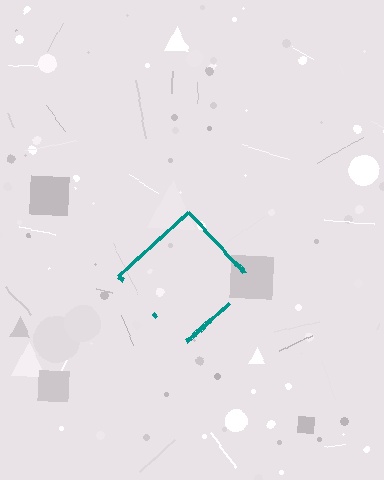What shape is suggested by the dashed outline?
The dashed outline suggests a diamond.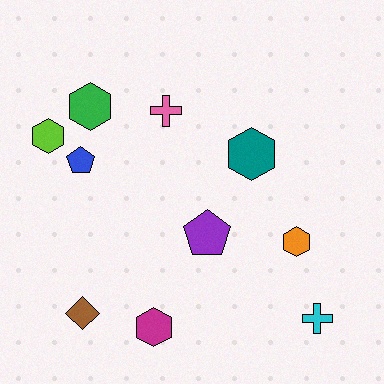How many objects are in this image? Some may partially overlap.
There are 10 objects.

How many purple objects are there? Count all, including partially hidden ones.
There is 1 purple object.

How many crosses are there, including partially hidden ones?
There are 2 crosses.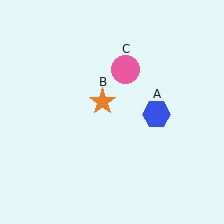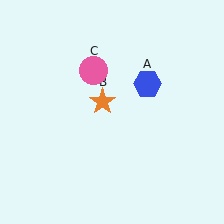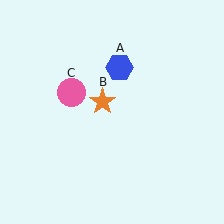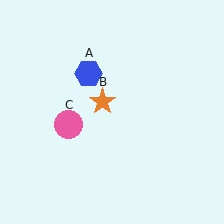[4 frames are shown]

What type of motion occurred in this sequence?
The blue hexagon (object A), pink circle (object C) rotated counterclockwise around the center of the scene.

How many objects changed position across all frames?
2 objects changed position: blue hexagon (object A), pink circle (object C).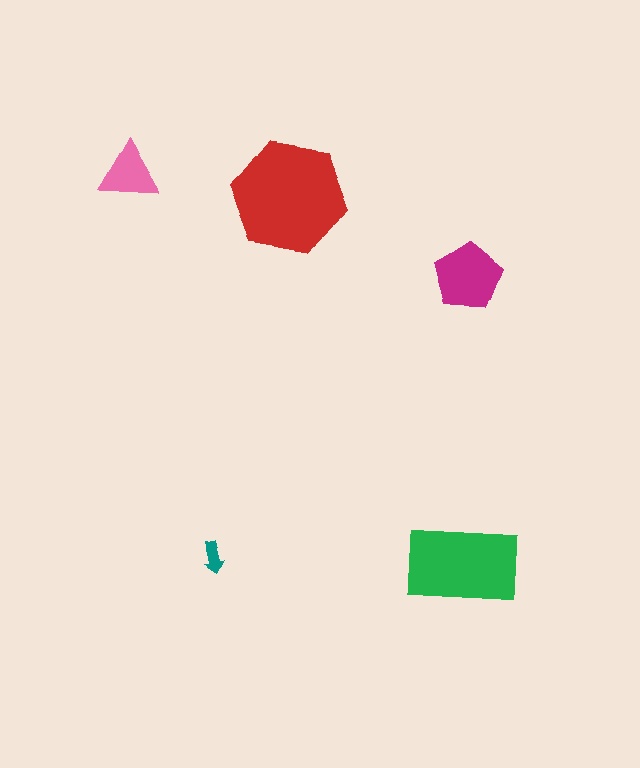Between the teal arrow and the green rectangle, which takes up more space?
The green rectangle.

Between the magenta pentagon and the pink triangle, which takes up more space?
The magenta pentagon.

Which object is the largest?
The red hexagon.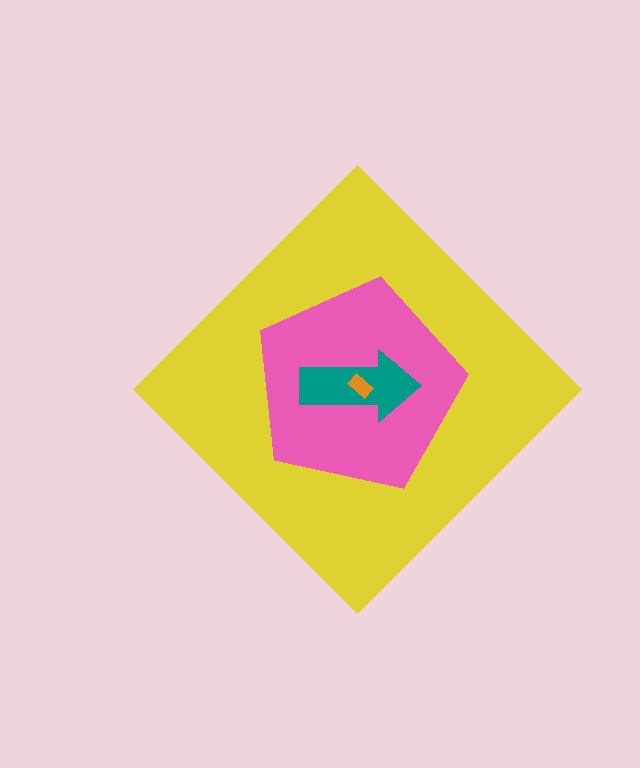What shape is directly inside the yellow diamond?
The pink pentagon.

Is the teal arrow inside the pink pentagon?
Yes.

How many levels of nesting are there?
4.